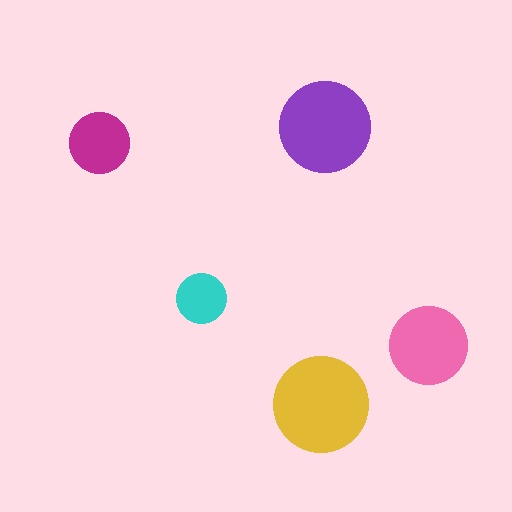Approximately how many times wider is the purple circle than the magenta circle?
About 1.5 times wider.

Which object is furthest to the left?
The magenta circle is leftmost.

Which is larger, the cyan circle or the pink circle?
The pink one.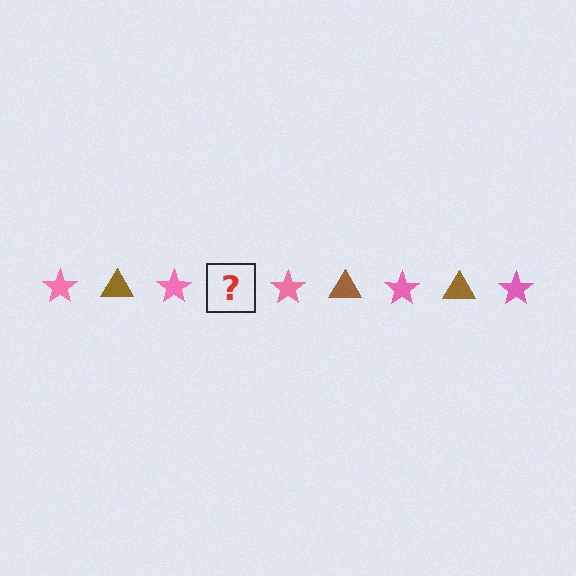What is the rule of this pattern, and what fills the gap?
The rule is that the pattern alternates between pink star and brown triangle. The gap should be filled with a brown triangle.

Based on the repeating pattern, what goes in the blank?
The blank should be a brown triangle.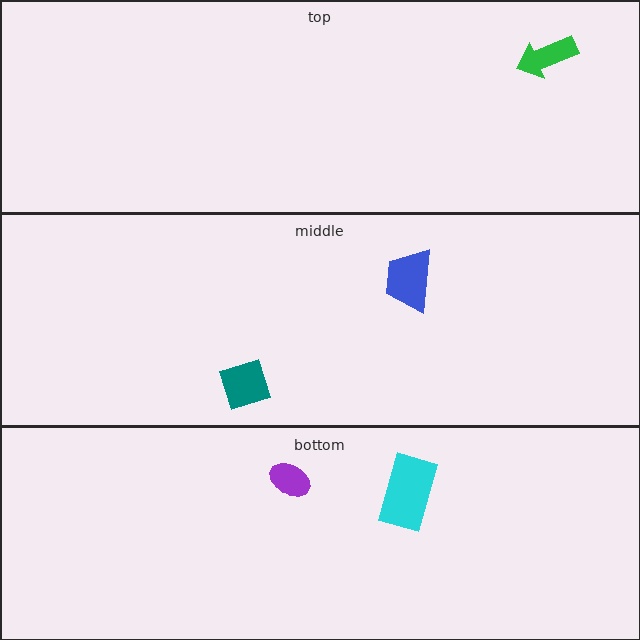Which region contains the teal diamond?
The middle region.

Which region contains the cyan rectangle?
The bottom region.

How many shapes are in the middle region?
2.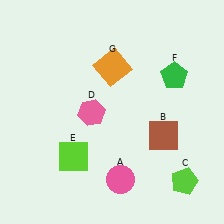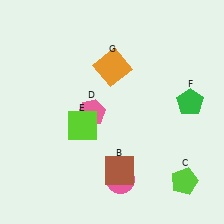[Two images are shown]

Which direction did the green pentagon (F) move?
The green pentagon (F) moved down.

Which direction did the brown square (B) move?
The brown square (B) moved left.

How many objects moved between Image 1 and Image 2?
3 objects moved between the two images.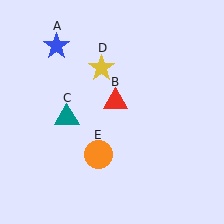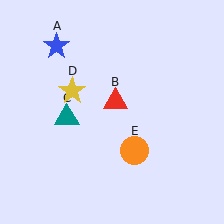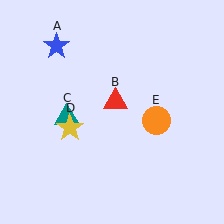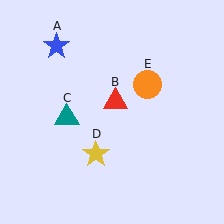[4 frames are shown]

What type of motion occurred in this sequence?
The yellow star (object D), orange circle (object E) rotated counterclockwise around the center of the scene.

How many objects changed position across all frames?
2 objects changed position: yellow star (object D), orange circle (object E).